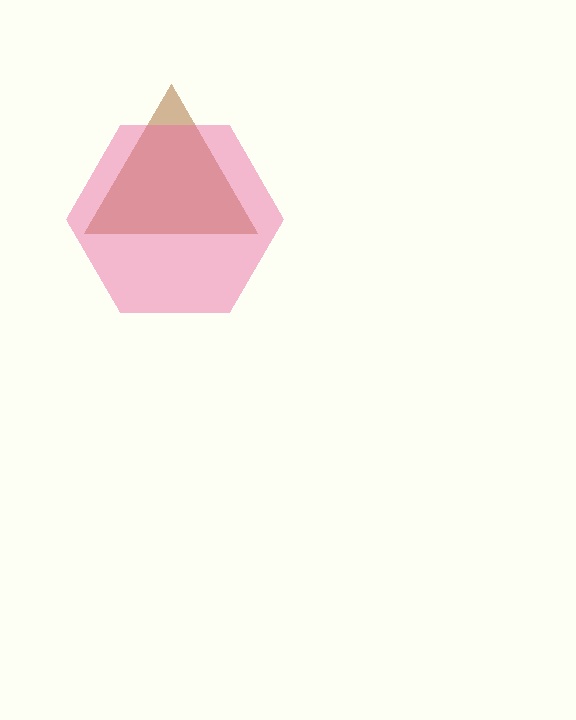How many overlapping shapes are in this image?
There are 2 overlapping shapes in the image.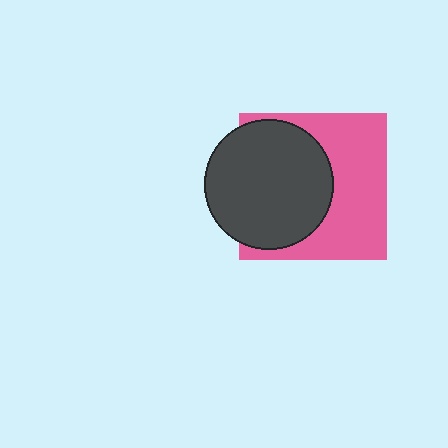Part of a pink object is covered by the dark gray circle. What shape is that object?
It is a square.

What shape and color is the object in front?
The object in front is a dark gray circle.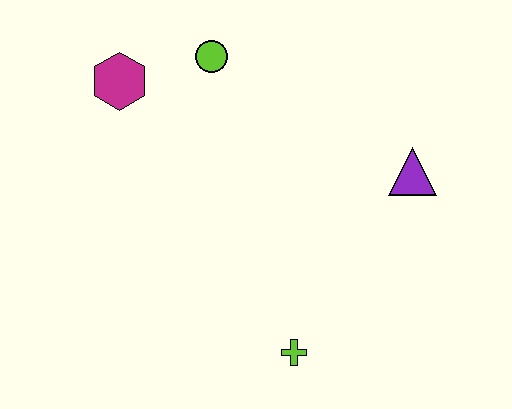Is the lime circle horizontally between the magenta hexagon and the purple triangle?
Yes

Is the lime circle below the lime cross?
No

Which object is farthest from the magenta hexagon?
The lime cross is farthest from the magenta hexagon.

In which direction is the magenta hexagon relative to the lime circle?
The magenta hexagon is to the left of the lime circle.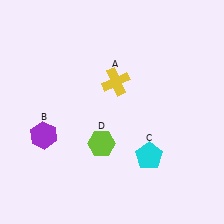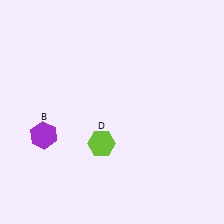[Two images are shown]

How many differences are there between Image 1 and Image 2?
There are 2 differences between the two images.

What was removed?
The cyan pentagon (C), the yellow cross (A) were removed in Image 2.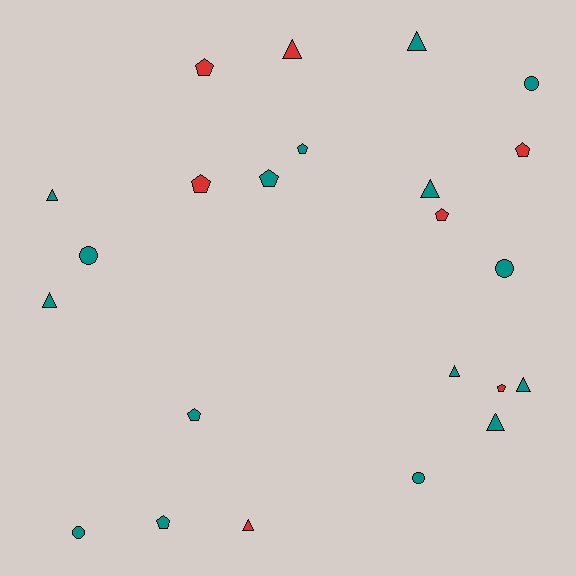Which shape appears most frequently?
Pentagon, with 9 objects.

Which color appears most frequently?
Teal, with 16 objects.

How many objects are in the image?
There are 23 objects.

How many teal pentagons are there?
There are 4 teal pentagons.